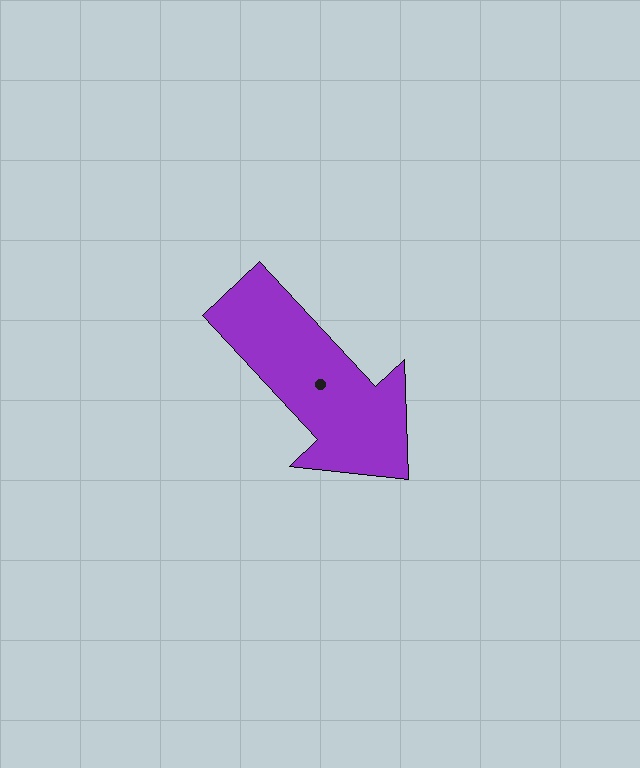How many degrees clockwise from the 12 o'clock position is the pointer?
Approximately 137 degrees.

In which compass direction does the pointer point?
Southeast.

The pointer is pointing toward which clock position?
Roughly 5 o'clock.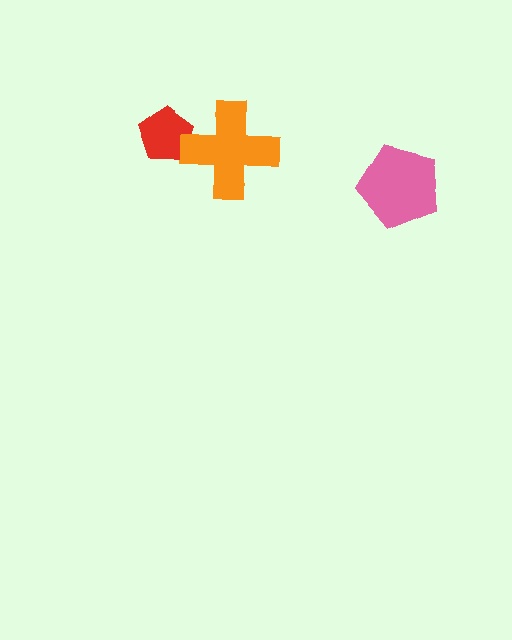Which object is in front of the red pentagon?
The orange cross is in front of the red pentagon.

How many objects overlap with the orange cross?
1 object overlaps with the orange cross.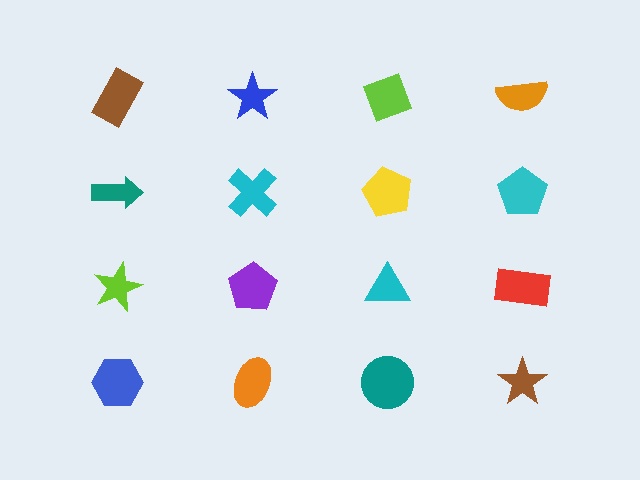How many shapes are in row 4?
4 shapes.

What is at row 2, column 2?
A cyan cross.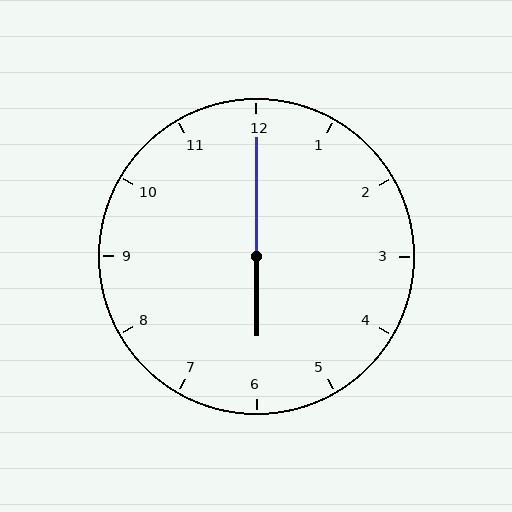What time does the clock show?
6:00.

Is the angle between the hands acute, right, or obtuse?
It is obtuse.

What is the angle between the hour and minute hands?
Approximately 180 degrees.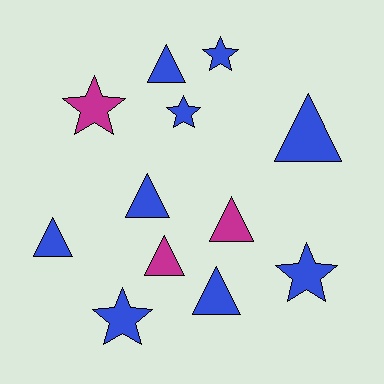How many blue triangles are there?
There are 5 blue triangles.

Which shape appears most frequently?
Triangle, with 7 objects.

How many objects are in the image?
There are 12 objects.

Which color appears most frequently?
Blue, with 9 objects.